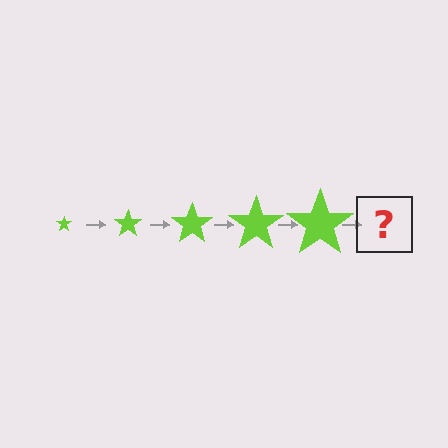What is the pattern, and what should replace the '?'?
The pattern is that the star gets progressively larger each step. The '?' should be a lime star, larger than the previous one.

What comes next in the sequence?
The next element should be a lime star, larger than the previous one.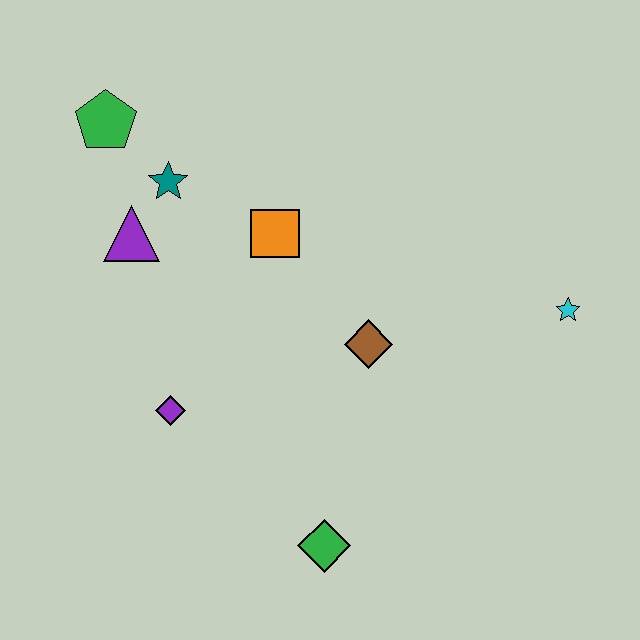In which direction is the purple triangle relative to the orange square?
The purple triangle is to the left of the orange square.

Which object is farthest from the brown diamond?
The green pentagon is farthest from the brown diamond.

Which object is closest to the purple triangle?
The teal star is closest to the purple triangle.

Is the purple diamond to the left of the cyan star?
Yes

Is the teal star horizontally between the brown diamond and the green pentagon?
Yes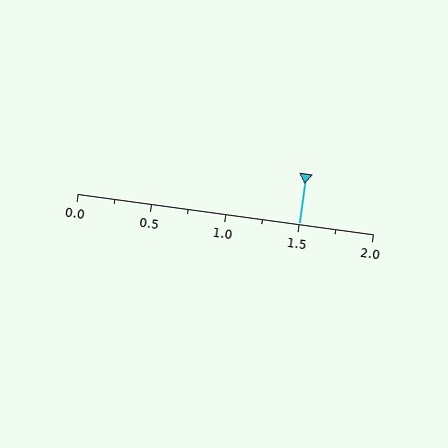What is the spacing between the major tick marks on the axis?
The major ticks are spaced 0.5 apart.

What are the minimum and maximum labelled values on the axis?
The axis runs from 0.0 to 2.0.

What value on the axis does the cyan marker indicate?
The marker indicates approximately 1.5.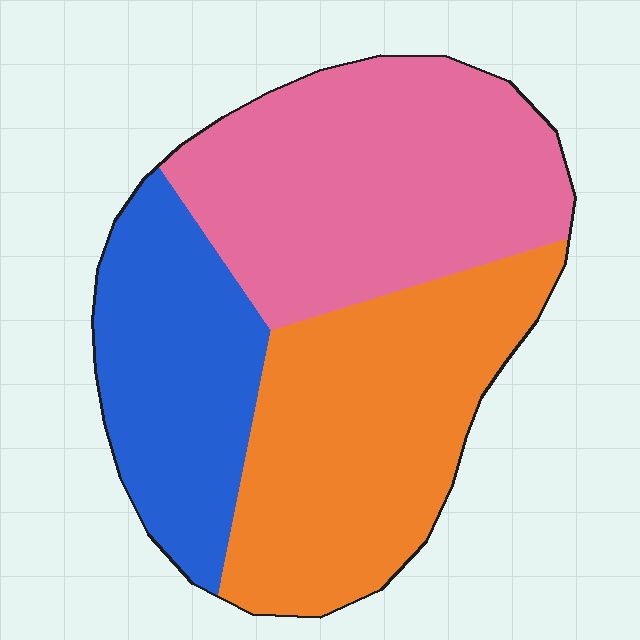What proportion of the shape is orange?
Orange covers about 35% of the shape.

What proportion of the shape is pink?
Pink covers 39% of the shape.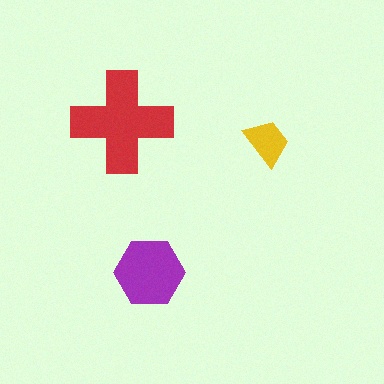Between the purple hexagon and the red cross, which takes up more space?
The red cross.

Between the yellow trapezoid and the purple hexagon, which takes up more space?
The purple hexagon.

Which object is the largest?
The red cross.